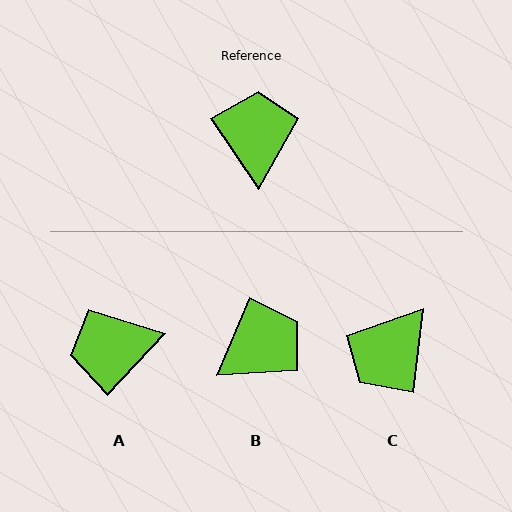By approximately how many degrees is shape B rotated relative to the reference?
Approximately 57 degrees clockwise.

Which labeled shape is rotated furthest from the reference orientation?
C, about 139 degrees away.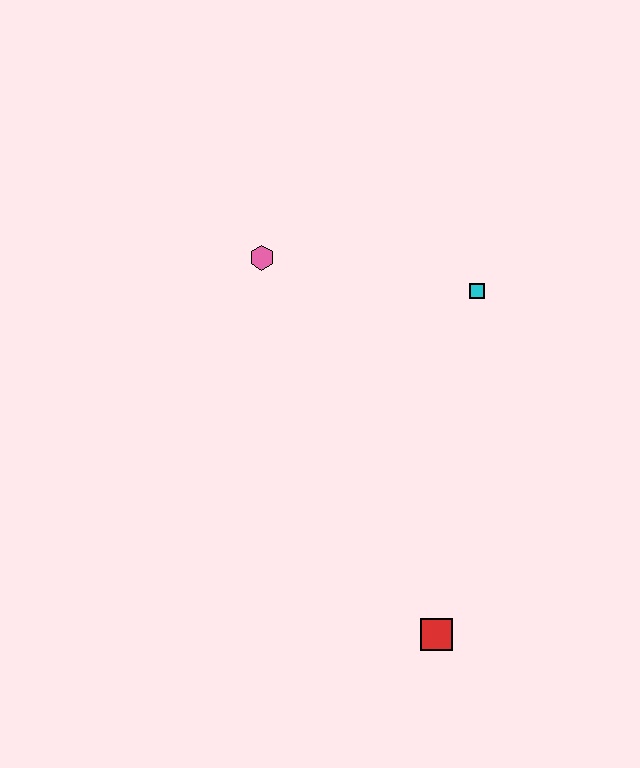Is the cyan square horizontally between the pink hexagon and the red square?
No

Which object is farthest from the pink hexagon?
The red square is farthest from the pink hexagon.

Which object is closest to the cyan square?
The pink hexagon is closest to the cyan square.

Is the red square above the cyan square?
No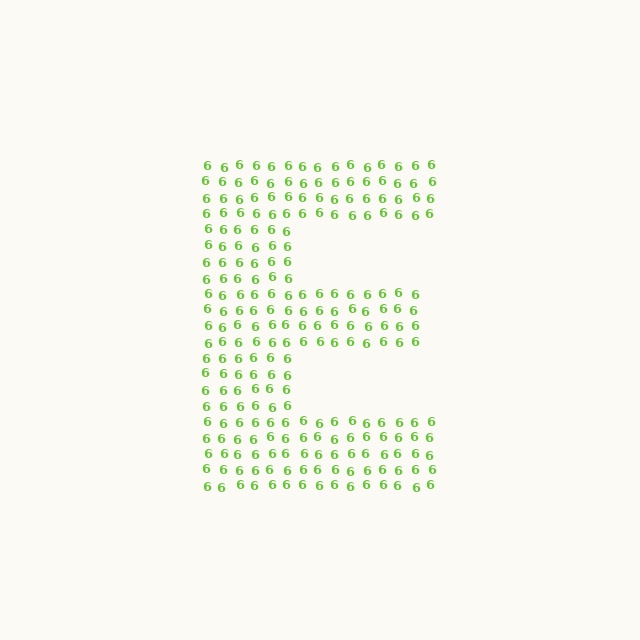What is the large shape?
The large shape is the letter E.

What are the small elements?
The small elements are digit 6's.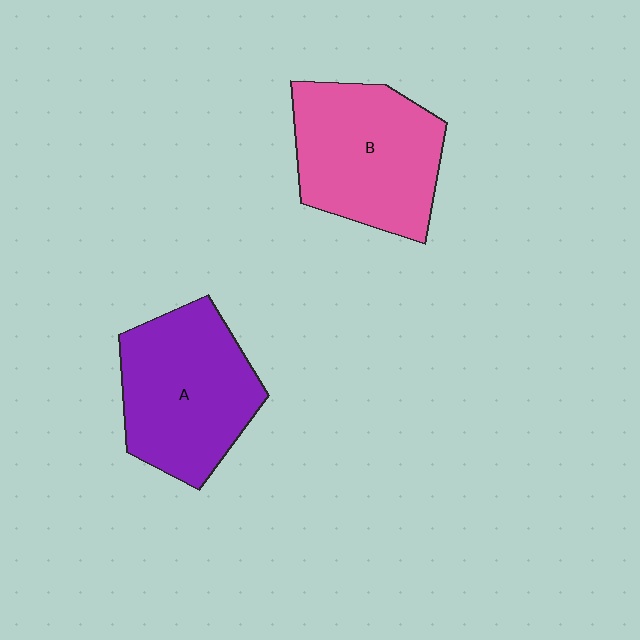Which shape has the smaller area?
Shape B (pink).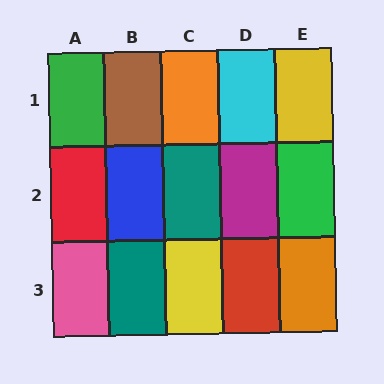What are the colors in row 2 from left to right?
Red, blue, teal, magenta, green.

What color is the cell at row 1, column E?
Yellow.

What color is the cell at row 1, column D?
Cyan.